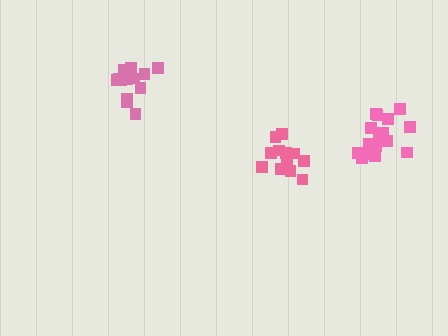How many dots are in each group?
Group 1: 12 dots, Group 2: 14 dots, Group 3: 17 dots (43 total).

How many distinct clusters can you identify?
There are 3 distinct clusters.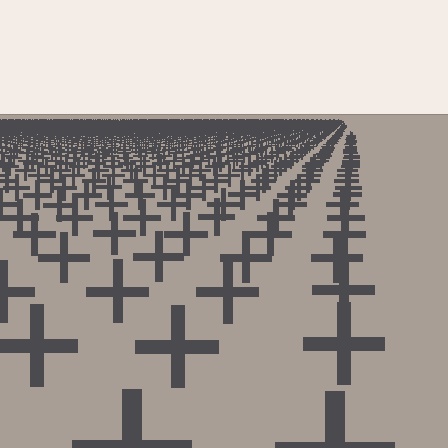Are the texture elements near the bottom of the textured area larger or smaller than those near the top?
Larger. Near the bottom, elements are closer to the viewer and appear at a bigger on-screen size.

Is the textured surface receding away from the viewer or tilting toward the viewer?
The surface is receding away from the viewer. Texture elements get smaller and denser toward the top.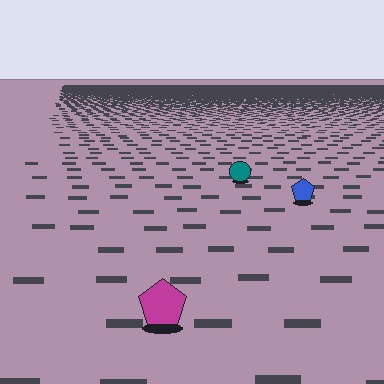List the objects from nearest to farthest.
From nearest to farthest: the magenta pentagon, the blue pentagon, the teal circle.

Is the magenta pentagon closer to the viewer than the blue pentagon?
Yes. The magenta pentagon is closer — you can tell from the texture gradient: the ground texture is coarser near it.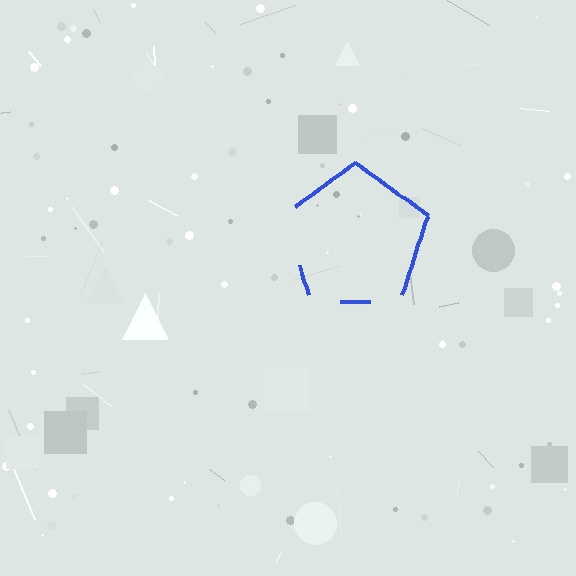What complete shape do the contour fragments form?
The contour fragments form a pentagon.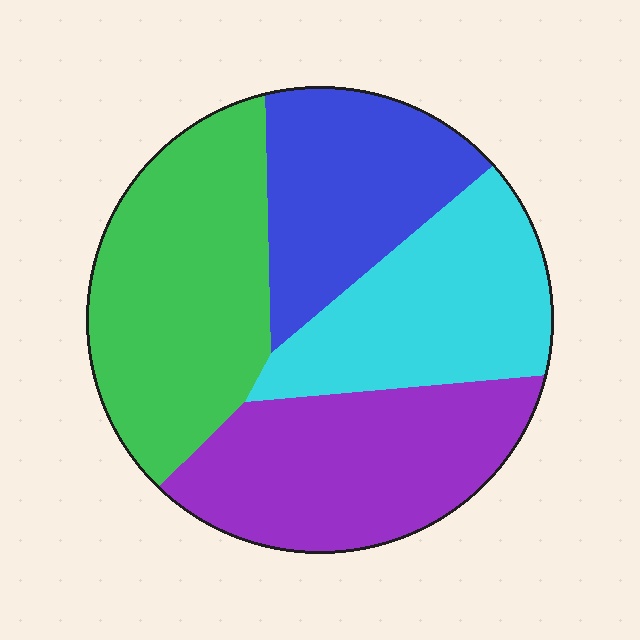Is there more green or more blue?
Green.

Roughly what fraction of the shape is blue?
Blue takes up less than a quarter of the shape.